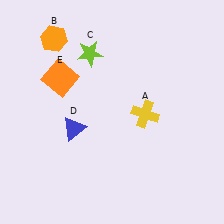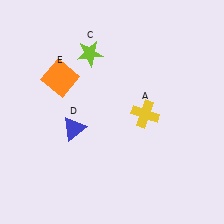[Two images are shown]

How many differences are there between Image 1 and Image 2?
There is 1 difference between the two images.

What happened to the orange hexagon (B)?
The orange hexagon (B) was removed in Image 2. It was in the top-left area of Image 1.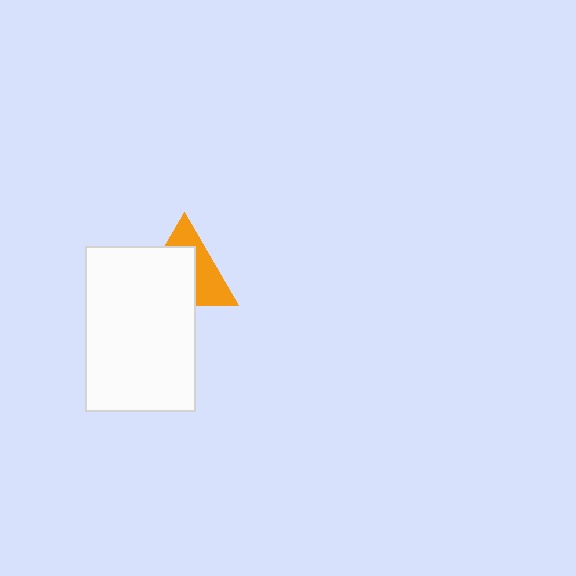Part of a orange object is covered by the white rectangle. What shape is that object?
It is a triangle.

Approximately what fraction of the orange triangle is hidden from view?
Roughly 56% of the orange triangle is hidden behind the white rectangle.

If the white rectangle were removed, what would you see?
You would see the complete orange triangle.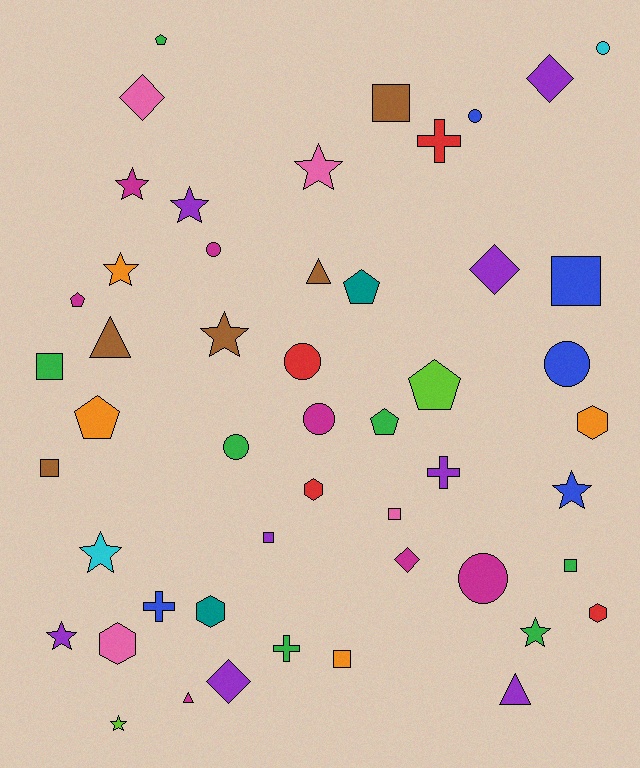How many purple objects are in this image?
There are 8 purple objects.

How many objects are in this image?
There are 50 objects.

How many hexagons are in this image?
There are 5 hexagons.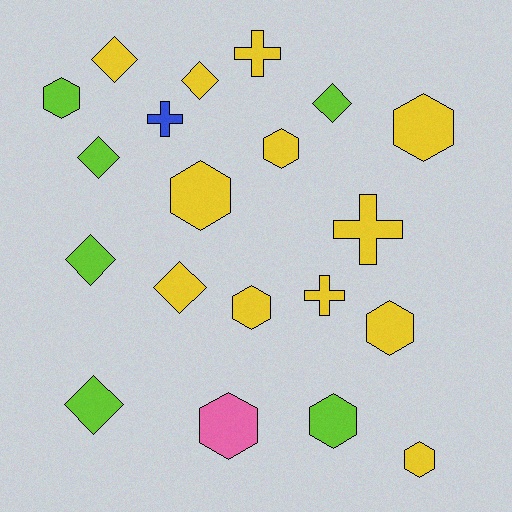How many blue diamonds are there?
There are no blue diamonds.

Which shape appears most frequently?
Hexagon, with 9 objects.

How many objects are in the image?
There are 20 objects.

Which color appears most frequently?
Yellow, with 12 objects.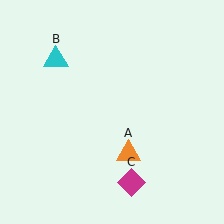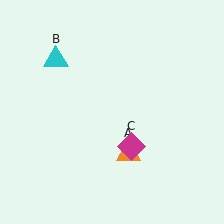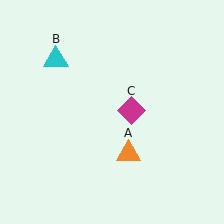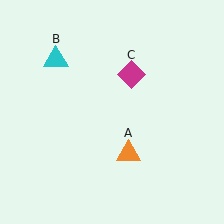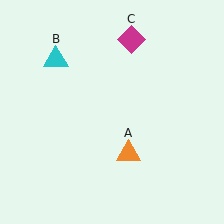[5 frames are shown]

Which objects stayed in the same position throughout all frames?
Orange triangle (object A) and cyan triangle (object B) remained stationary.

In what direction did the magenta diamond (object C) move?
The magenta diamond (object C) moved up.